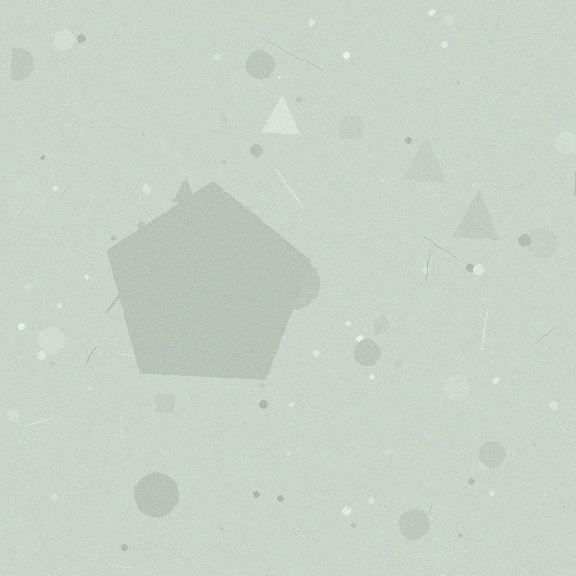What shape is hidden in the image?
A pentagon is hidden in the image.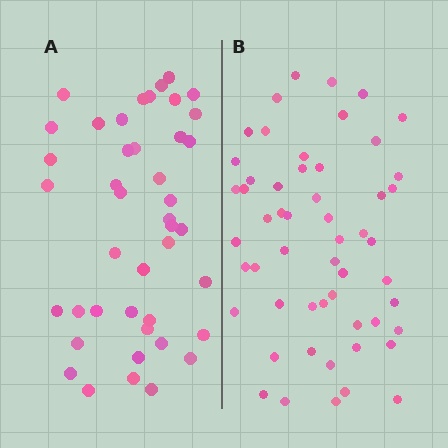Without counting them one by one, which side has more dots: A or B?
Region B (the right region) has more dots.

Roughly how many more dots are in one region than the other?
Region B has roughly 12 or so more dots than region A.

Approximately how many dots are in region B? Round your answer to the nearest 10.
About 50 dots. (The exact count is 54, which rounds to 50.)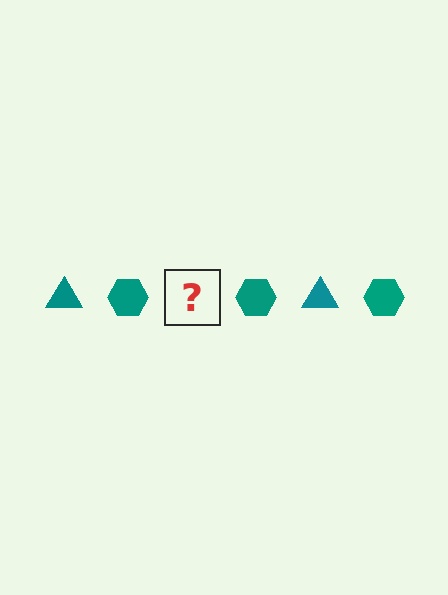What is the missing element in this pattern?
The missing element is a teal triangle.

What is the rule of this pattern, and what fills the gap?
The rule is that the pattern cycles through triangle, hexagon shapes in teal. The gap should be filled with a teal triangle.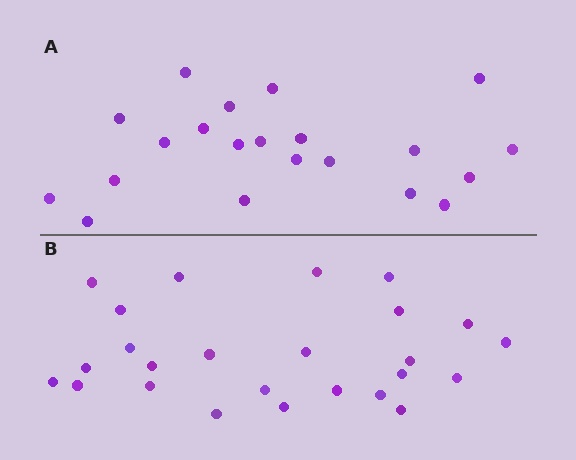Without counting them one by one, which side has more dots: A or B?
Region B (the bottom region) has more dots.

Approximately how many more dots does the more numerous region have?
Region B has about 4 more dots than region A.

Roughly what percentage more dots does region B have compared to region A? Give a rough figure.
About 20% more.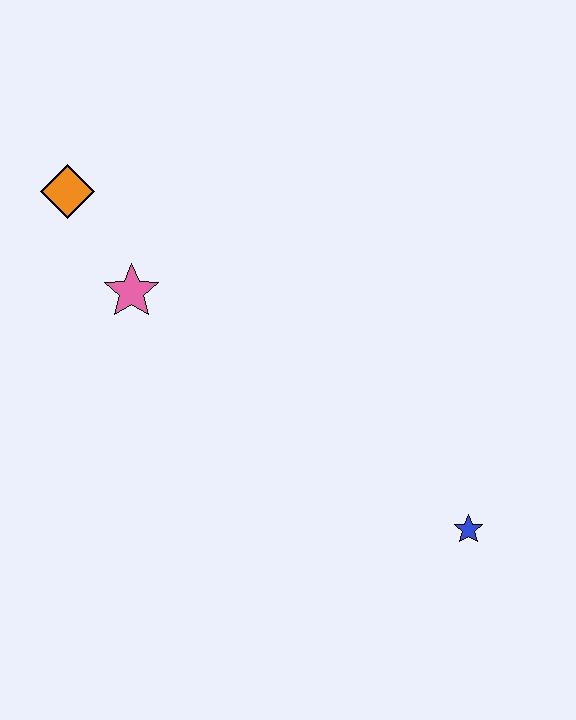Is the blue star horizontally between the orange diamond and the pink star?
No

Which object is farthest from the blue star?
The orange diamond is farthest from the blue star.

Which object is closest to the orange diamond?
The pink star is closest to the orange diamond.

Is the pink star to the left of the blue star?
Yes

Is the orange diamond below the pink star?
No